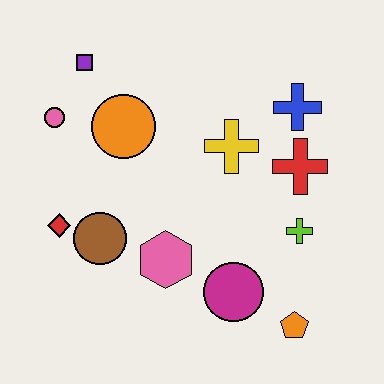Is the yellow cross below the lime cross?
No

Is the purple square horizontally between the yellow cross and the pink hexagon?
No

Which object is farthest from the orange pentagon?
The purple square is farthest from the orange pentagon.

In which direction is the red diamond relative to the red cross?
The red diamond is to the left of the red cross.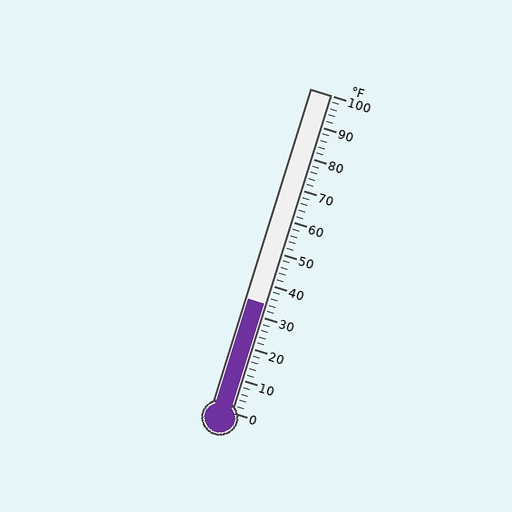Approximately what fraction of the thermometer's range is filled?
The thermometer is filled to approximately 35% of its range.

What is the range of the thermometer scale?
The thermometer scale ranges from 0°F to 100°F.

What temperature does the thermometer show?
The thermometer shows approximately 34°F.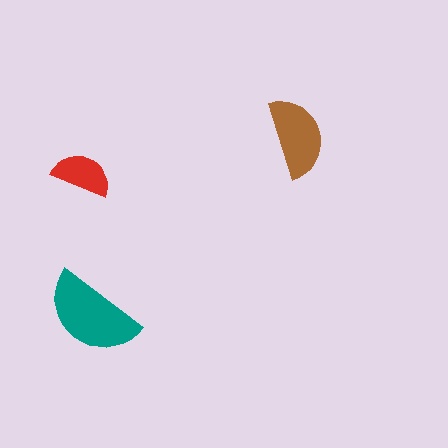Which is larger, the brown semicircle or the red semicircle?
The brown one.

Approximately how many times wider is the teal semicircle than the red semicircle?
About 1.5 times wider.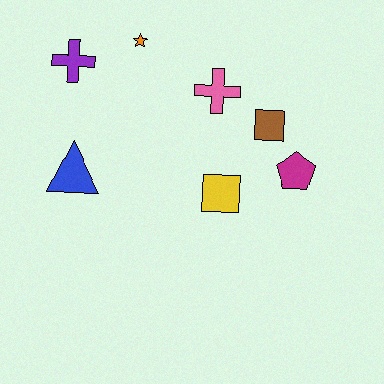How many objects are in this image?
There are 7 objects.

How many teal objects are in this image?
There are no teal objects.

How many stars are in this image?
There is 1 star.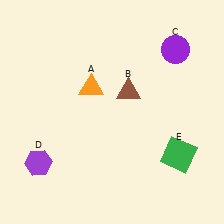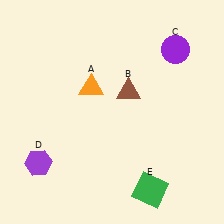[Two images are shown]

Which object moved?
The green square (E) moved down.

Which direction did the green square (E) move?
The green square (E) moved down.